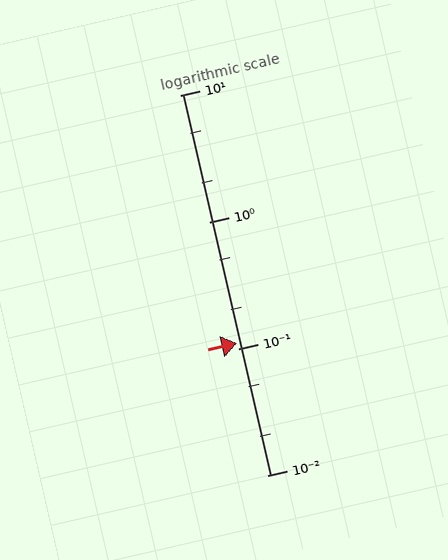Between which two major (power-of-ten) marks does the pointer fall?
The pointer is between 0.1 and 1.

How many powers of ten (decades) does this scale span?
The scale spans 3 decades, from 0.01 to 10.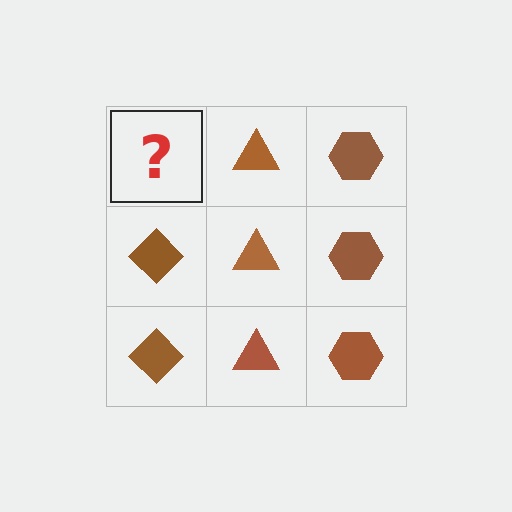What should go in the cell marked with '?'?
The missing cell should contain a brown diamond.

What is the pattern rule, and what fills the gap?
The rule is that each column has a consistent shape. The gap should be filled with a brown diamond.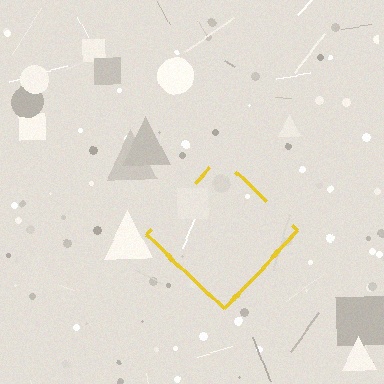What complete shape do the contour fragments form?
The contour fragments form a diamond.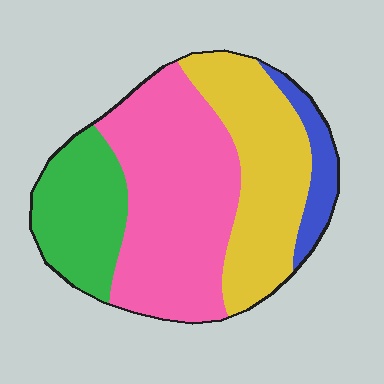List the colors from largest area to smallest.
From largest to smallest: pink, yellow, green, blue.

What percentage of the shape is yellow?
Yellow covers 29% of the shape.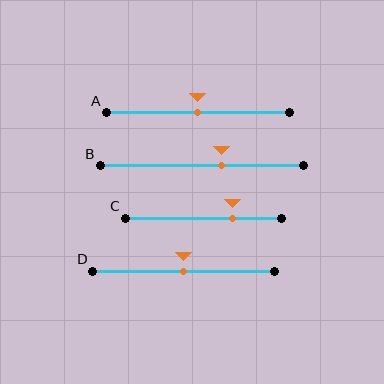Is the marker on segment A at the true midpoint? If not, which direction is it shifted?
Yes, the marker on segment A is at the true midpoint.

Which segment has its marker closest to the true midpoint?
Segment A has its marker closest to the true midpoint.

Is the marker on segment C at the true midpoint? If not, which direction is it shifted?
No, the marker on segment C is shifted to the right by about 18% of the segment length.